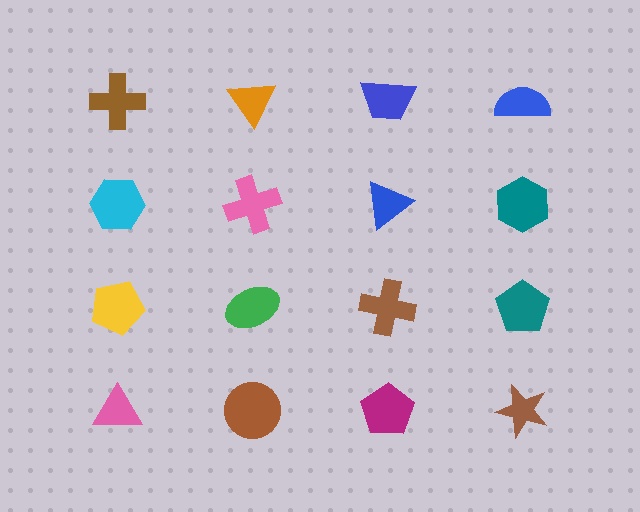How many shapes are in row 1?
4 shapes.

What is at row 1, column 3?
A blue trapezoid.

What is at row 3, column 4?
A teal pentagon.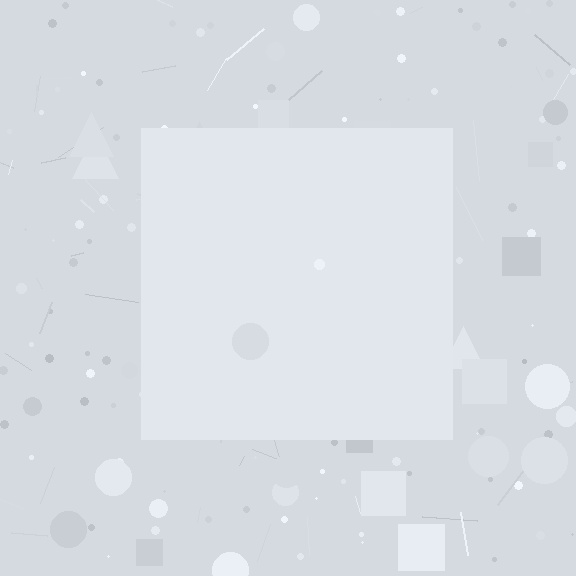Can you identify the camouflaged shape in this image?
The camouflaged shape is a square.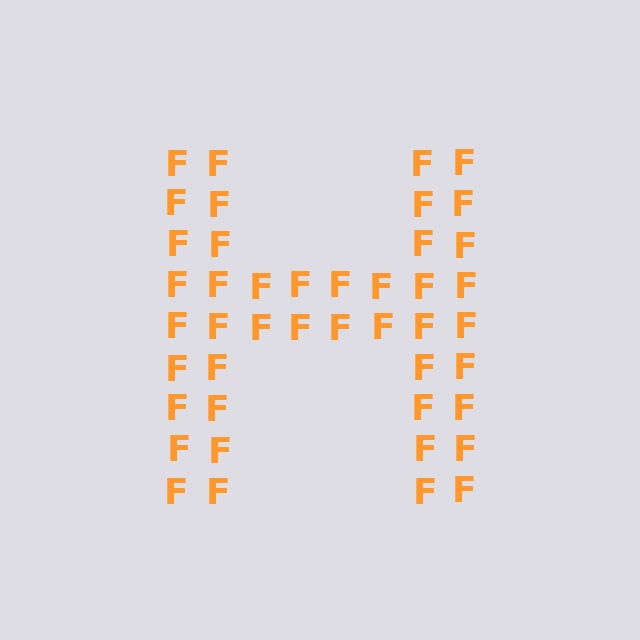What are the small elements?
The small elements are letter F's.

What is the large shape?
The large shape is the letter H.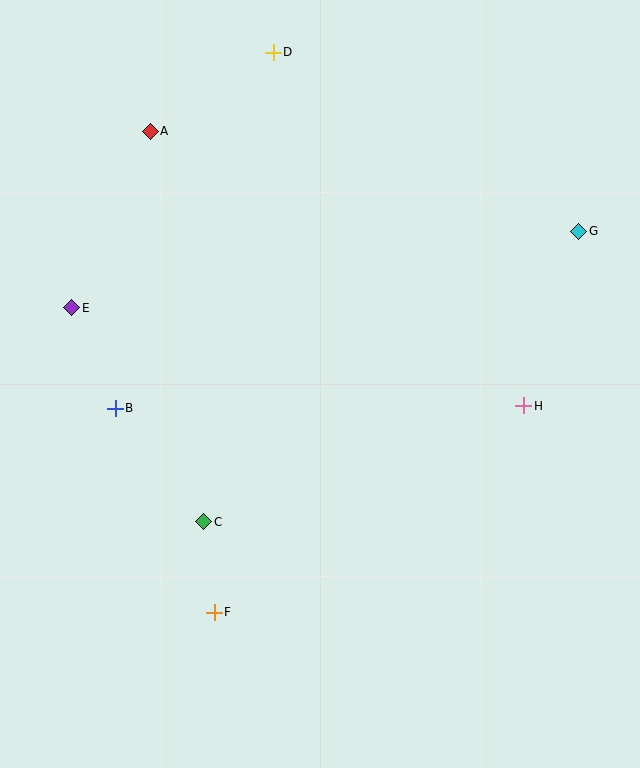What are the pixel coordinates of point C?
Point C is at (204, 522).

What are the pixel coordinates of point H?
Point H is at (524, 406).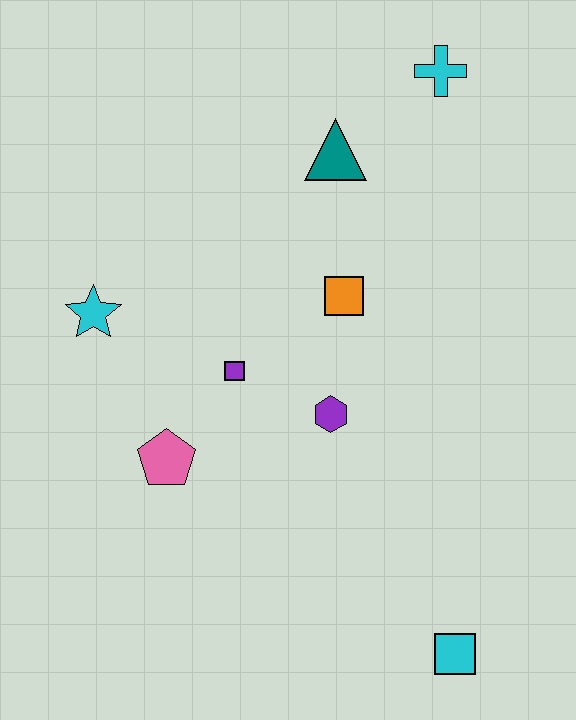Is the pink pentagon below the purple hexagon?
Yes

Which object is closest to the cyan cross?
The teal triangle is closest to the cyan cross.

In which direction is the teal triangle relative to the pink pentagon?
The teal triangle is above the pink pentagon.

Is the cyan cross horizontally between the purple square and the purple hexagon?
No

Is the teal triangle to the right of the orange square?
No